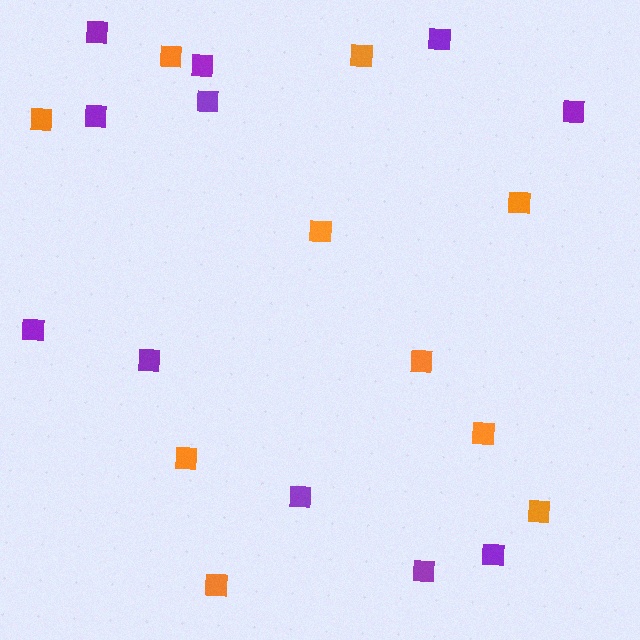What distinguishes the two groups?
There are 2 groups: one group of purple squares (11) and one group of orange squares (10).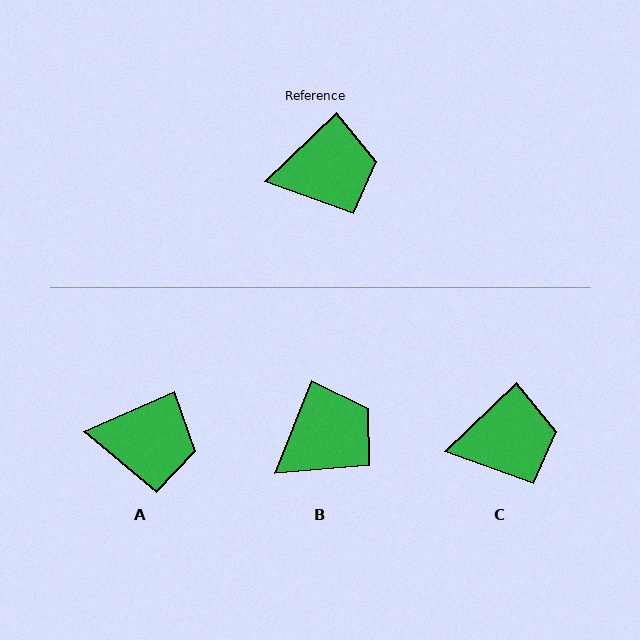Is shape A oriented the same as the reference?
No, it is off by about 20 degrees.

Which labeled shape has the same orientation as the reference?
C.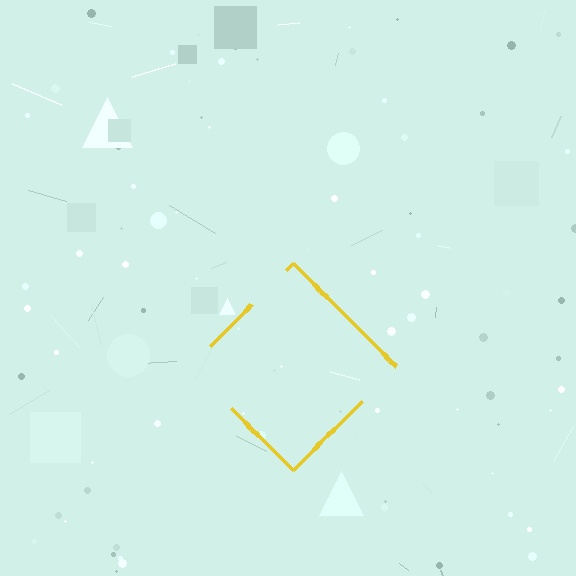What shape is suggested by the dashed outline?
The dashed outline suggests a diamond.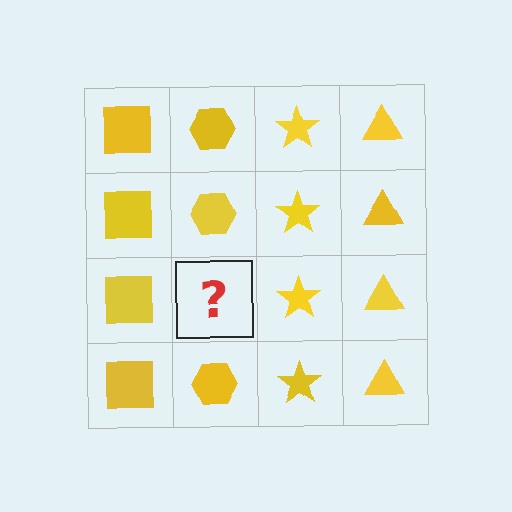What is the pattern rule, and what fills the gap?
The rule is that each column has a consistent shape. The gap should be filled with a yellow hexagon.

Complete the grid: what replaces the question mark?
The question mark should be replaced with a yellow hexagon.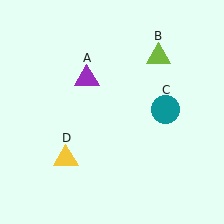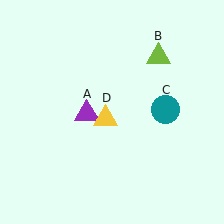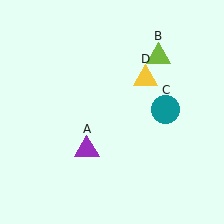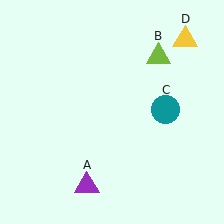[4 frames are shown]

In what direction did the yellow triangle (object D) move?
The yellow triangle (object D) moved up and to the right.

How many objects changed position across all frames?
2 objects changed position: purple triangle (object A), yellow triangle (object D).